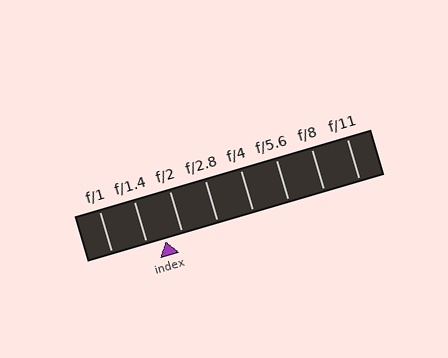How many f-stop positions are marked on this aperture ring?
There are 8 f-stop positions marked.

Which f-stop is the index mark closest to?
The index mark is closest to f/1.4.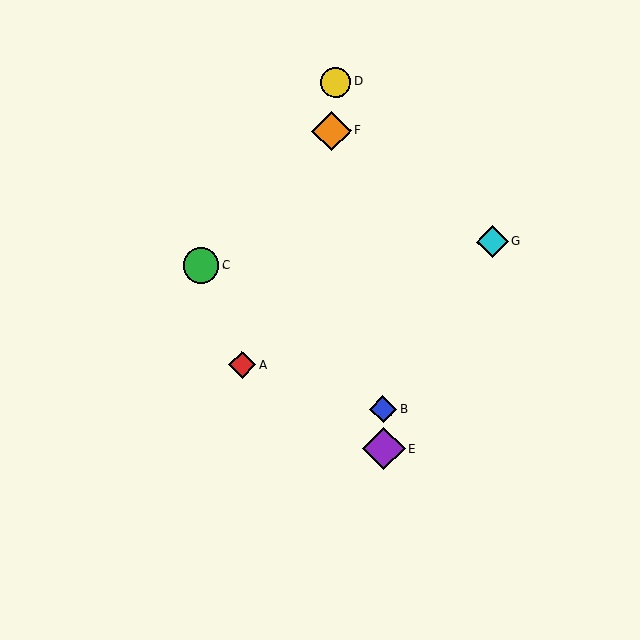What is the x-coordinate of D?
Object D is at x≈336.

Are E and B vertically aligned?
Yes, both are at x≈384.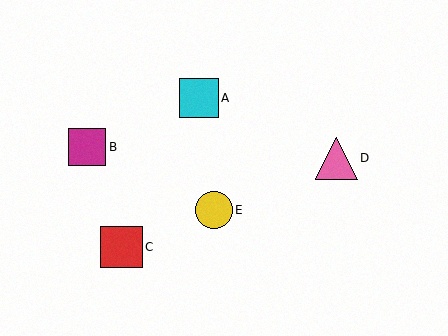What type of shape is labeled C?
Shape C is a red square.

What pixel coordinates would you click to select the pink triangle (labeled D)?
Click at (336, 158) to select the pink triangle D.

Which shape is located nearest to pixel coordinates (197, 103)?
The cyan square (labeled A) at (199, 98) is nearest to that location.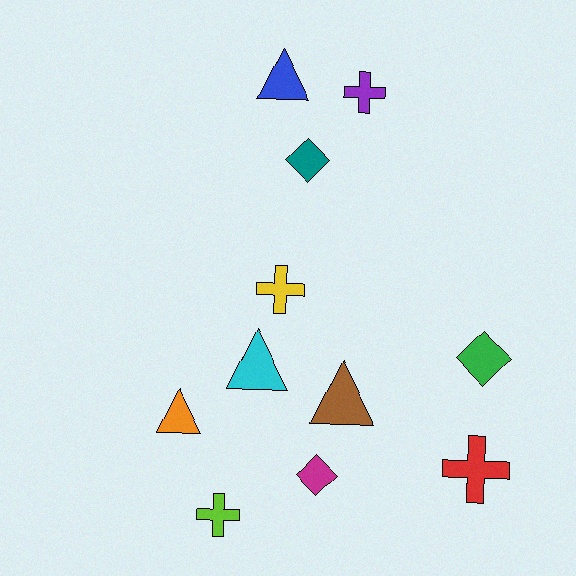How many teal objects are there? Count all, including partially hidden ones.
There is 1 teal object.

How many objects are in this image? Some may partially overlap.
There are 11 objects.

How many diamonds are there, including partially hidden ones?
There are 3 diamonds.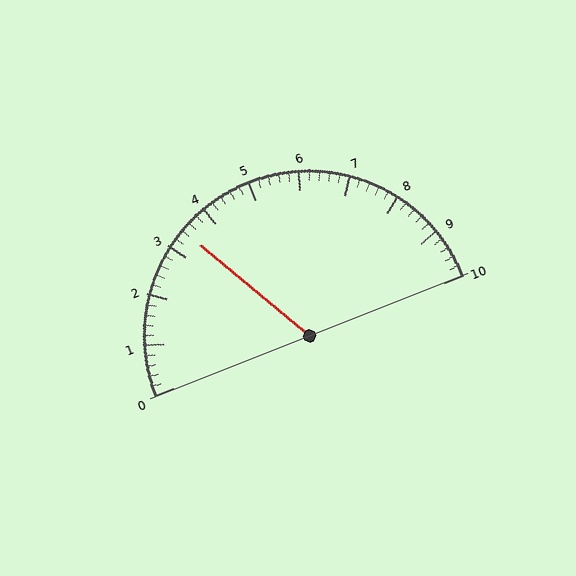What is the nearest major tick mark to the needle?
The nearest major tick mark is 3.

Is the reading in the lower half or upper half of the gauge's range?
The reading is in the lower half of the range (0 to 10).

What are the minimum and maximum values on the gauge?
The gauge ranges from 0 to 10.